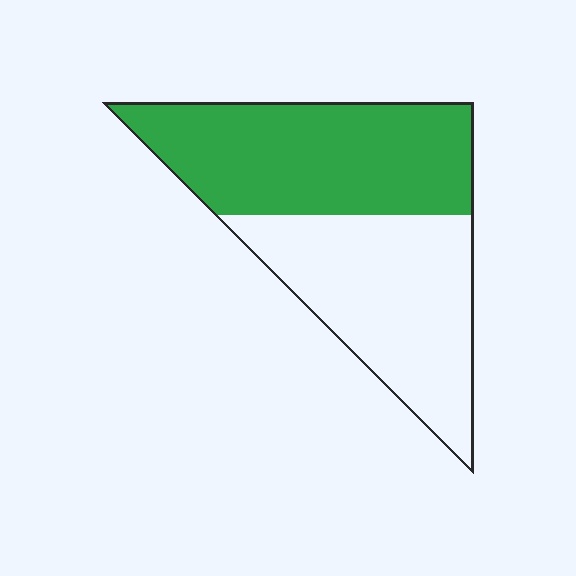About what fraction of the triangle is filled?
About one half (1/2).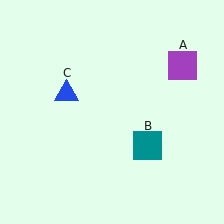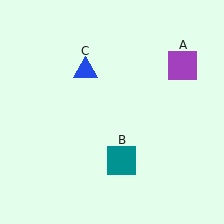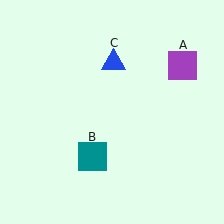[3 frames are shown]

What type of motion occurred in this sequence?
The teal square (object B), blue triangle (object C) rotated clockwise around the center of the scene.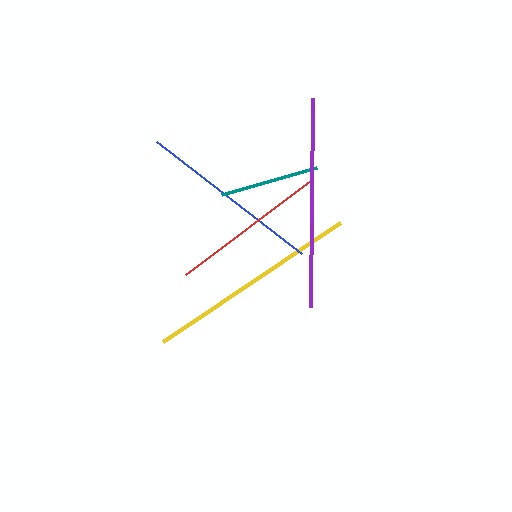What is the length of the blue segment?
The blue segment is approximately 183 pixels long.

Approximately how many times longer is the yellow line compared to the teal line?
The yellow line is approximately 2.2 times the length of the teal line.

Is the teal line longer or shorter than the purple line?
The purple line is longer than the teal line.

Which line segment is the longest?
The yellow line is the longest at approximately 213 pixels.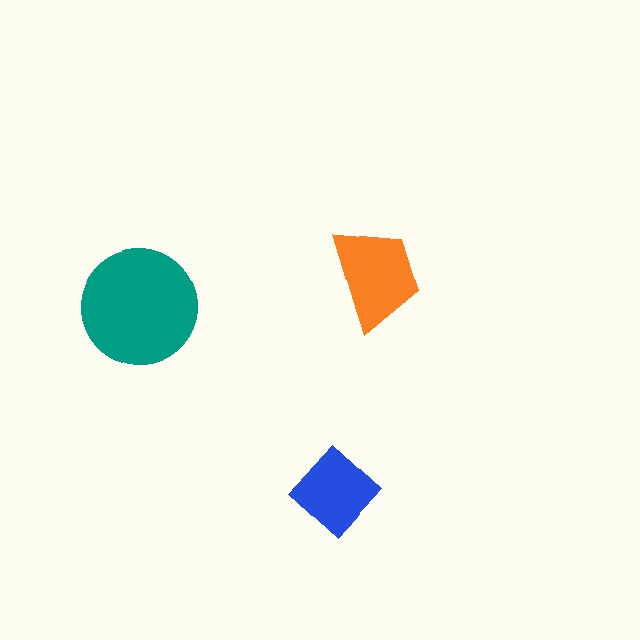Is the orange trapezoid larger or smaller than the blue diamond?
Larger.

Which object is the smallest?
The blue diamond.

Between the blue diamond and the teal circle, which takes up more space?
The teal circle.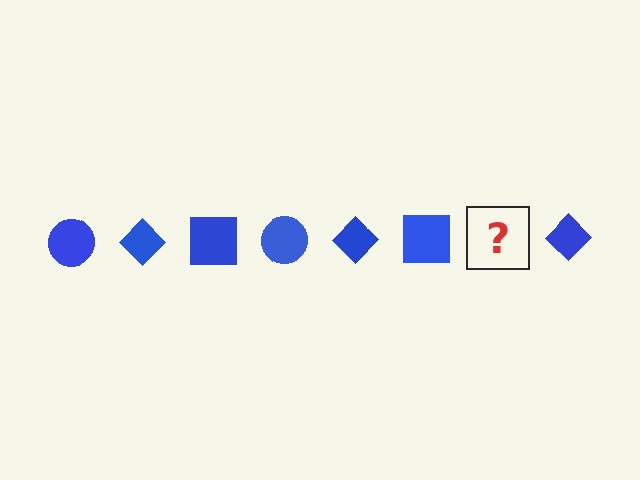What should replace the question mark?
The question mark should be replaced with a blue circle.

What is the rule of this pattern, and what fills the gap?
The rule is that the pattern cycles through circle, diamond, square shapes in blue. The gap should be filled with a blue circle.